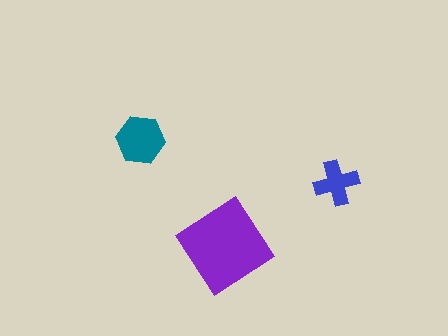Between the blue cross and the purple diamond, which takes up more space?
The purple diamond.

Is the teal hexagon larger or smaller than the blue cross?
Larger.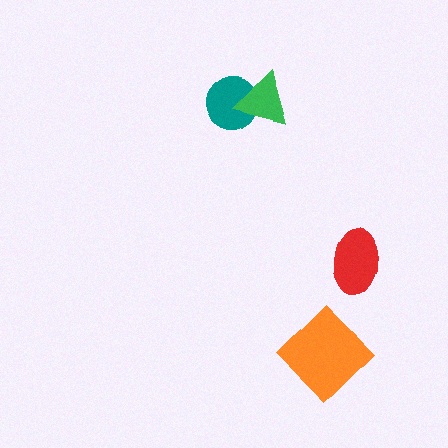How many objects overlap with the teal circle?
1 object overlaps with the teal circle.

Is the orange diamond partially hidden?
No, no other shape covers it.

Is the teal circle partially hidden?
Yes, it is partially covered by another shape.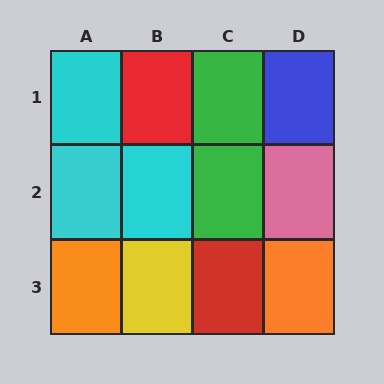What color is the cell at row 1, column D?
Blue.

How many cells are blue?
1 cell is blue.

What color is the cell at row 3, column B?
Yellow.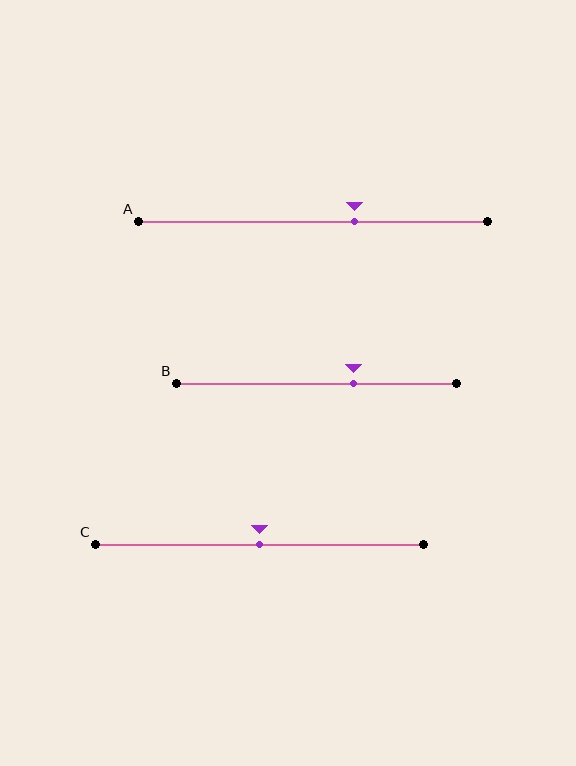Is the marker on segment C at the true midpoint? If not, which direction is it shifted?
Yes, the marker on segment C is at the true midpoint.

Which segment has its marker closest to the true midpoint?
Segment C has its marker closest to the true midpoint.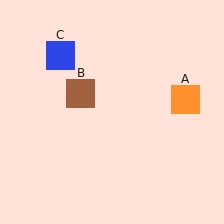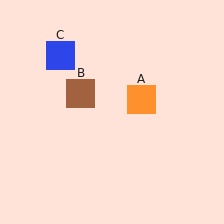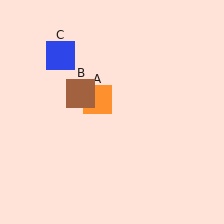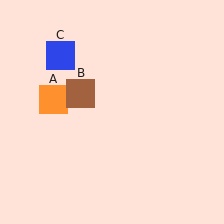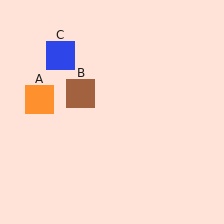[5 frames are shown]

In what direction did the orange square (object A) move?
The orange square (object A) moved left.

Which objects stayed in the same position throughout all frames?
Brown square (object B) and blue square (object C) remained stationary.